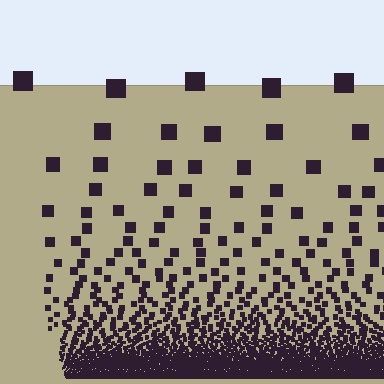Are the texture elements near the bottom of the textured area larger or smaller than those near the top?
Smaller. The gradient is inverted — elements near the bottom are smaller and denser.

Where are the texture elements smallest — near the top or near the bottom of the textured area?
Near the bottom.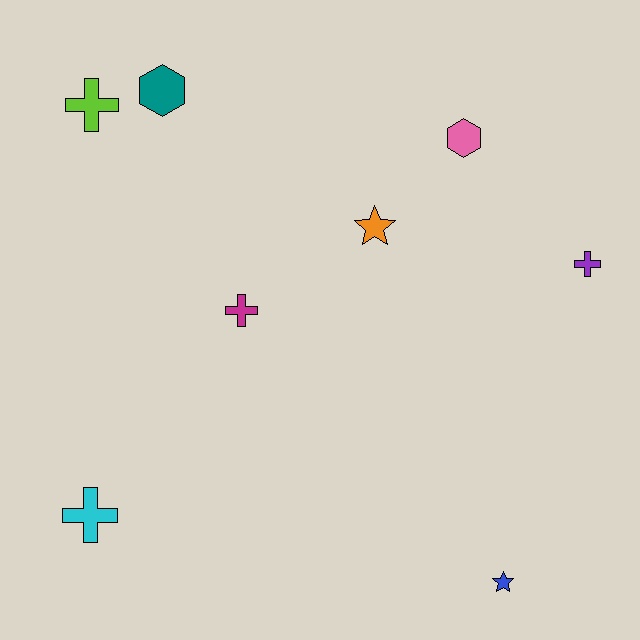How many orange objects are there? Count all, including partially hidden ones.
There is 1 orange object.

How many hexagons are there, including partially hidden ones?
There are 2 hexagons.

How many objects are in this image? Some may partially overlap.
There are 8 objects.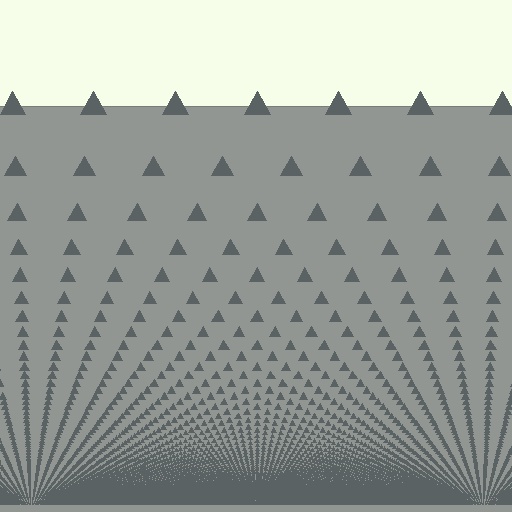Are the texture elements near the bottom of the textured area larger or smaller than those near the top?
Smaller. The gradient is inverted — elements near the bottom are smaller and denser.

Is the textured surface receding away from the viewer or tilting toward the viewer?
The surface appears to tilt toward the viewer. Texture elements get larger and sparser toward the top.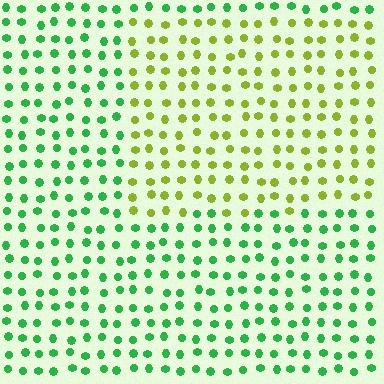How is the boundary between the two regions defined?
The boundary is defined purely by a slight shift in hue (about 55 degrees). Spacing, size, and orientation are identical on both sides.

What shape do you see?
I see a rectangle.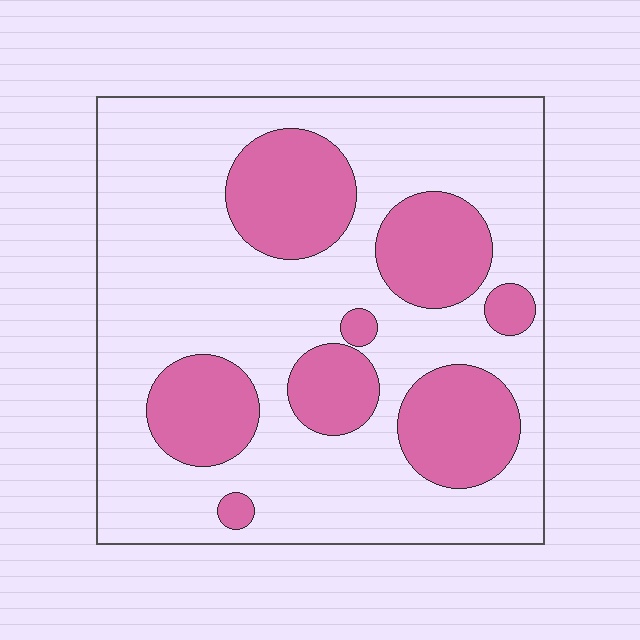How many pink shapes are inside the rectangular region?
8.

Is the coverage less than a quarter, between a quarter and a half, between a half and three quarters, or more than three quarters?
Between a quarter and a half.